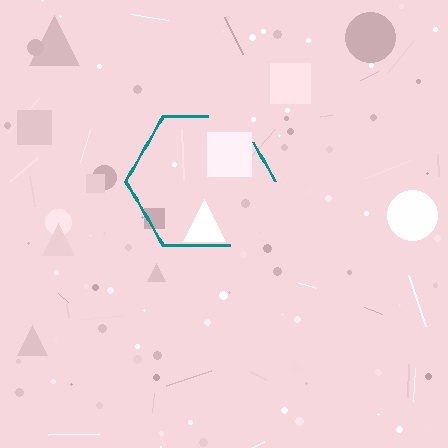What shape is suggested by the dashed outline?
The dashed outline suggests a hexagon.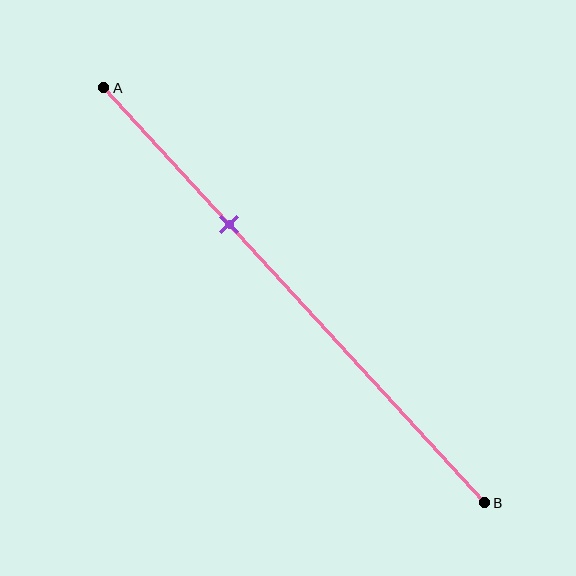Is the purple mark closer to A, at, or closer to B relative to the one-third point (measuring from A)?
The purple mark is approximately at the one-third point of segment AB.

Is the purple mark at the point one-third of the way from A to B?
Yes, the mark is approximately at the one-third point.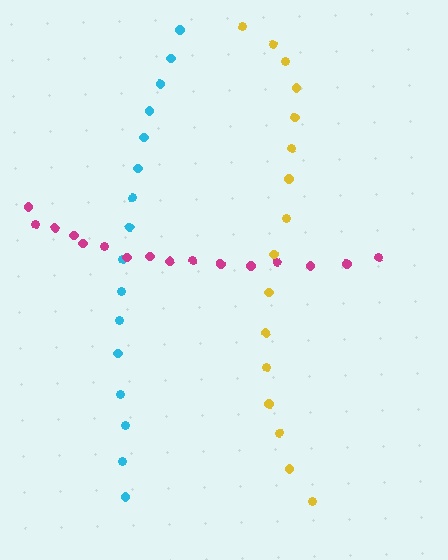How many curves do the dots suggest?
There are 3 distinct paths.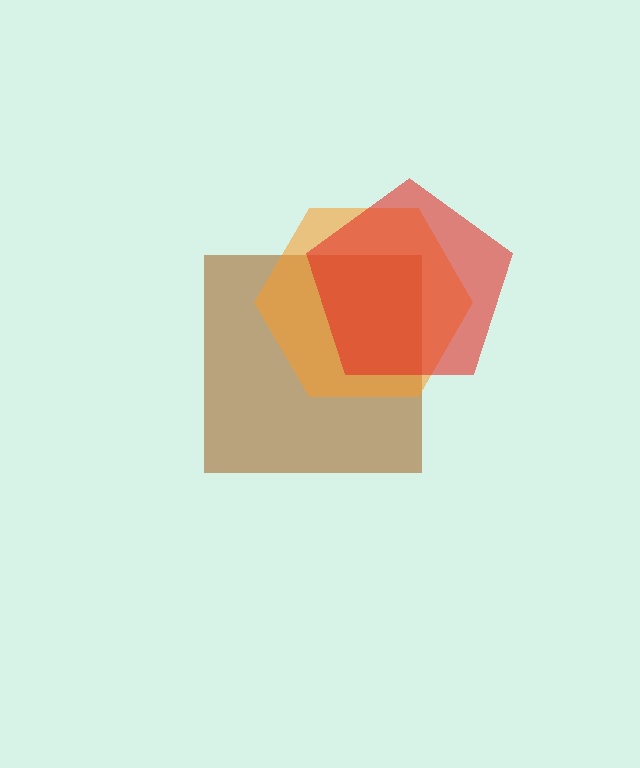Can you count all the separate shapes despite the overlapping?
Yes, there are 3 separate shapes.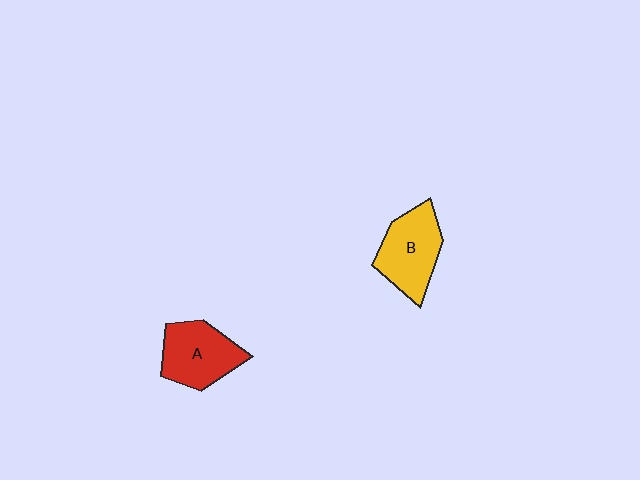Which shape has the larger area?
Shape B (yellow).